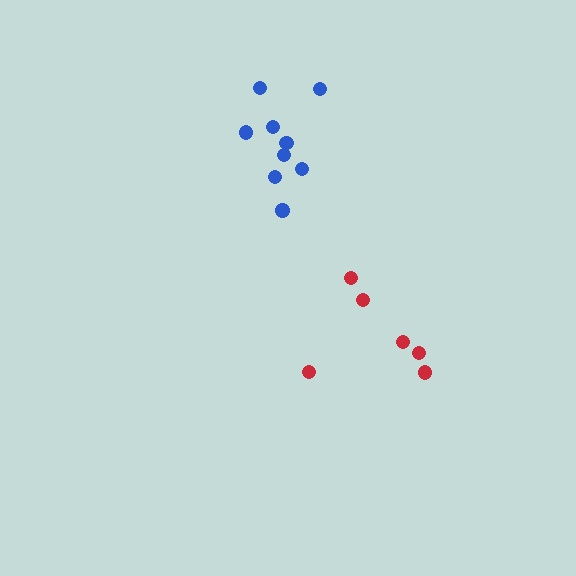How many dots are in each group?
Group 1: 6 dots, Group 2: 9 dots (15 total).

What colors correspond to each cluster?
The clusters are colored: red, blue.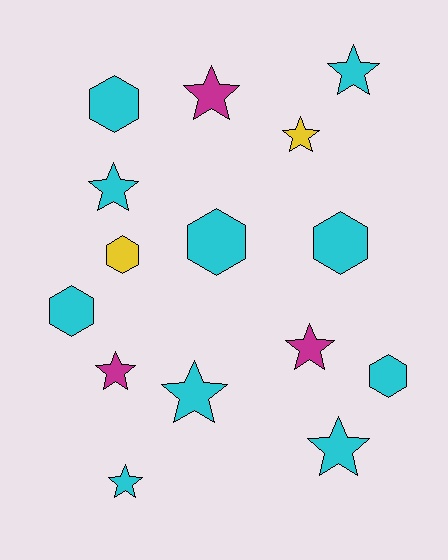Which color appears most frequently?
Cyan, with 10 objects.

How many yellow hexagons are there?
There is 1 yellow hexagon.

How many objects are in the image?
There are 15 objects.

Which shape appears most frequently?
Star, with 9 objects.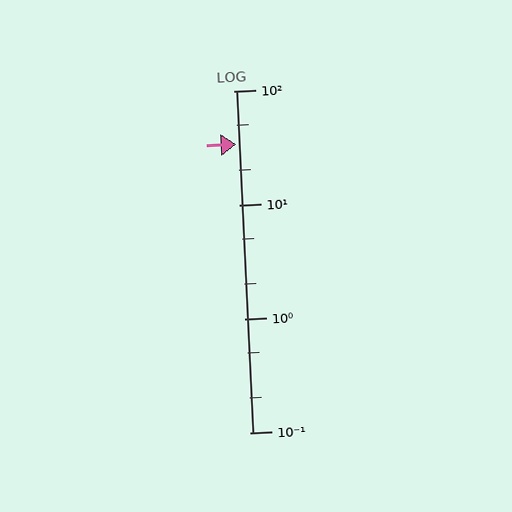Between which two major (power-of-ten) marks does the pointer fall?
The pointer is between 10 and 100.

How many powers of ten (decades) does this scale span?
The scale spans 3 decades, from 0.1 to 100.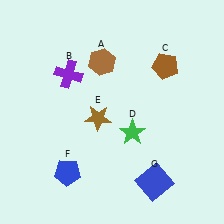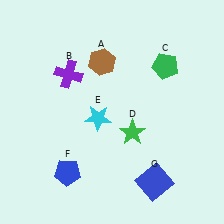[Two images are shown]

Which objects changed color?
C changed from brown to green. E changed from brown to cyan.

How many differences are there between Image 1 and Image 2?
There are 2 differences between the two images.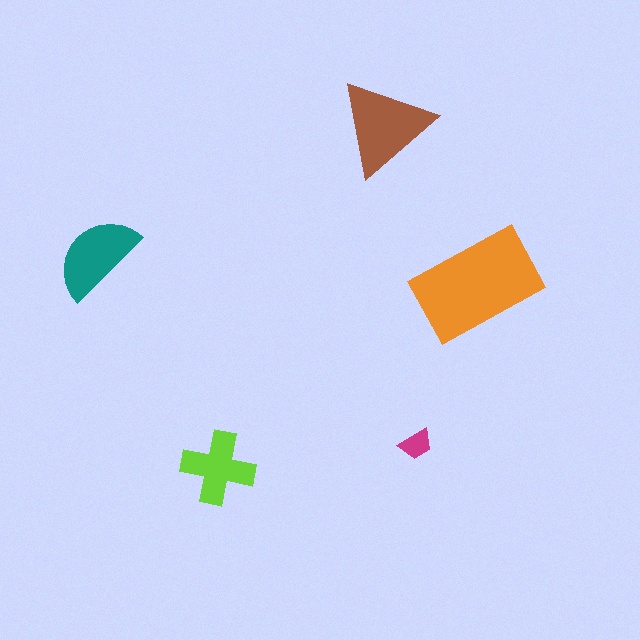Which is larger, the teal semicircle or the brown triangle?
The brown triangle.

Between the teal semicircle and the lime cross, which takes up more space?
The teal semicircle.